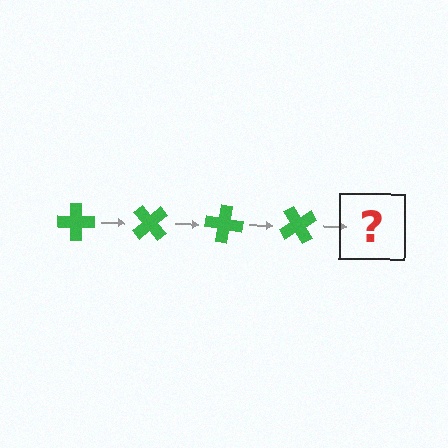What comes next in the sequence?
The next element should be a green cross rotated 200 degrees.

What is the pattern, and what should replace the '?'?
The pattern is that the cross rotates 50 degrees each step. The '?' should be a green cross rotated 200 degrees.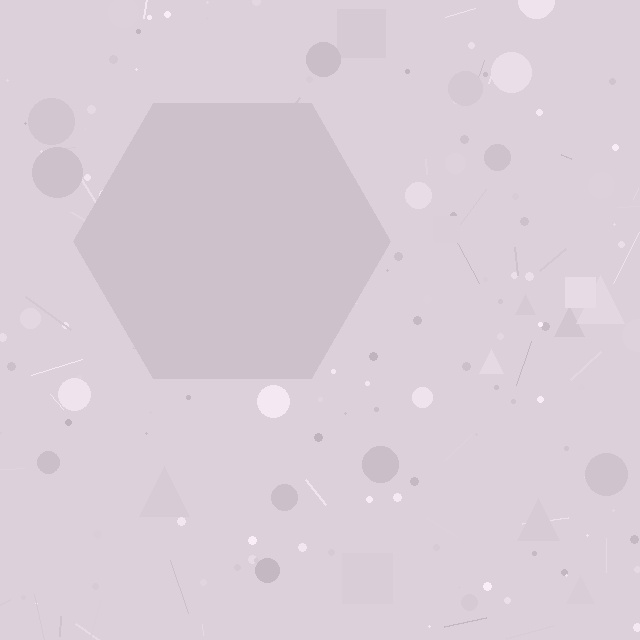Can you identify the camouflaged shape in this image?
The camouflaged shape is a hexagon.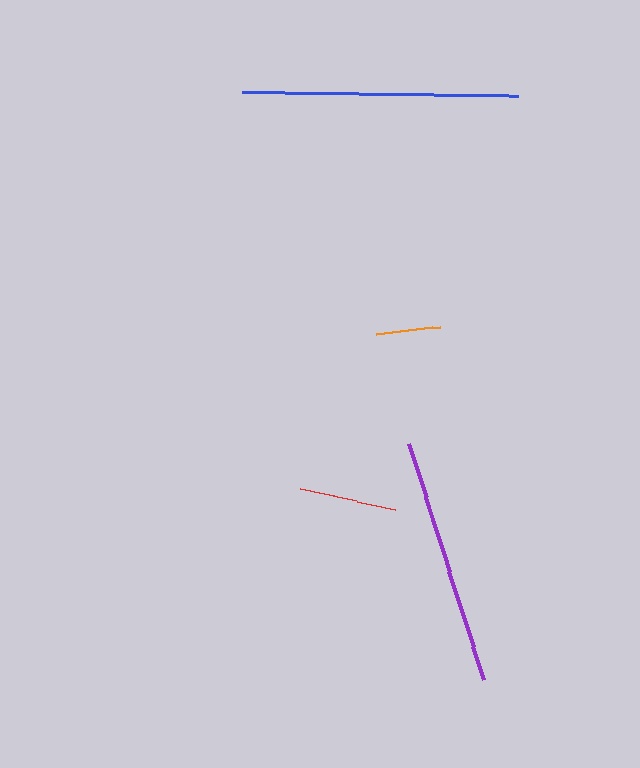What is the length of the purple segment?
The purple segment is approximately 247 pixels long.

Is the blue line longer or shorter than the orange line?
The blue line is longer than the orange line.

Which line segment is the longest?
The blue line is the longest at approximately 276 pixels.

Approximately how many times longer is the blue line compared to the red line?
The blue line is approximately 2.8 times the length of the red line.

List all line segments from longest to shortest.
From longest to shortest: blue, purple, red, orange.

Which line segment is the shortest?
The orange line is the shortest at approximately 65 pixels.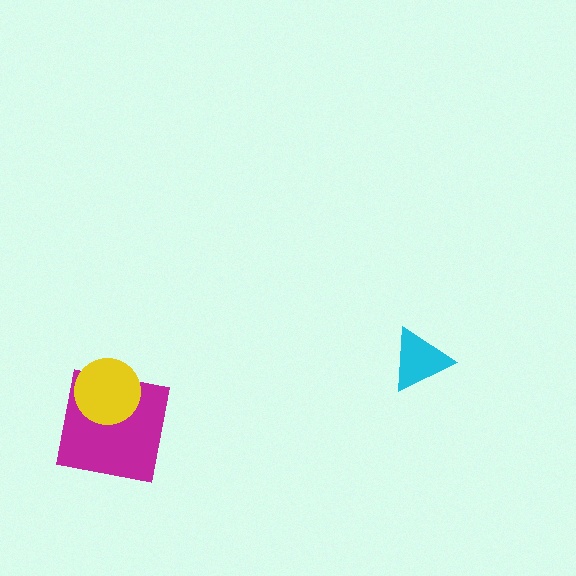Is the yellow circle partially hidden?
No, no other shape covers it.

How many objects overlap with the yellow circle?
1 object overlaps with the yellow circle.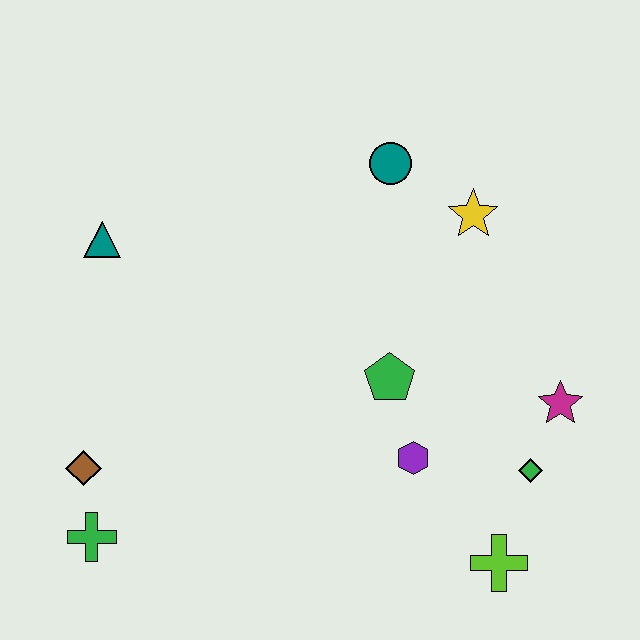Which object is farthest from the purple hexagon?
The teal triangle is farthest from the purple hexagon.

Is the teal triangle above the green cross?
Yes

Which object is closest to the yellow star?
The teal circle is closest to the yellow star.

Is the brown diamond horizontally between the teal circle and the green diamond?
No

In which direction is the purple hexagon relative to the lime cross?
The purple hexagon is above the lime cross.